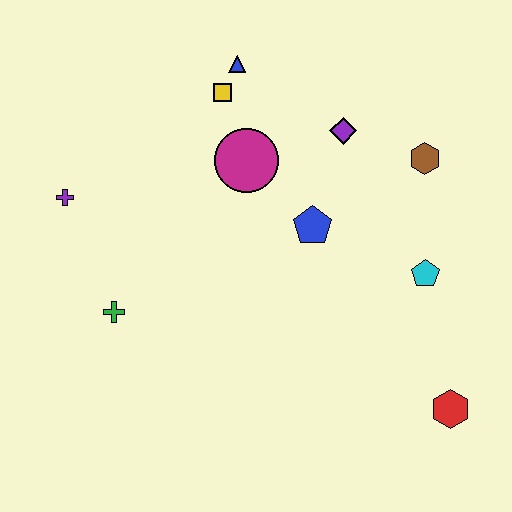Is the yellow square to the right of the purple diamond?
No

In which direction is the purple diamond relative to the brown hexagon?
The purple diamond is to the left of the brown hexagon.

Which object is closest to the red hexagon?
The cyan pentagon is closest to the red hexagon.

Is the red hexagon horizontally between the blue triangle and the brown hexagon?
No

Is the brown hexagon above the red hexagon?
Yes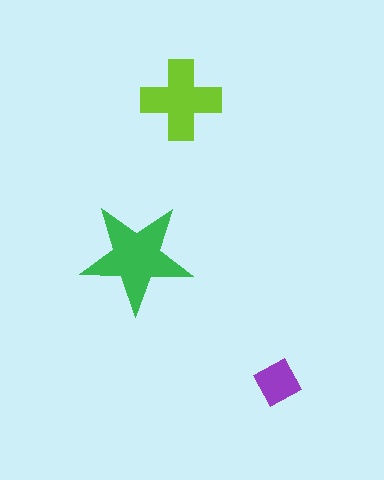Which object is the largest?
The green star.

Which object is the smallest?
The purple square.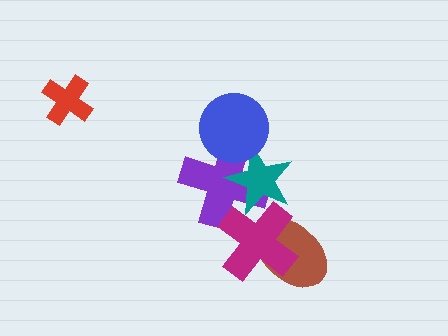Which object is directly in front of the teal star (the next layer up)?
The blue circle is directly in front of the teal star.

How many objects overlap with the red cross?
0 objects overlap with the red cross.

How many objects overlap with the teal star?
3 objects overlap with the teal star.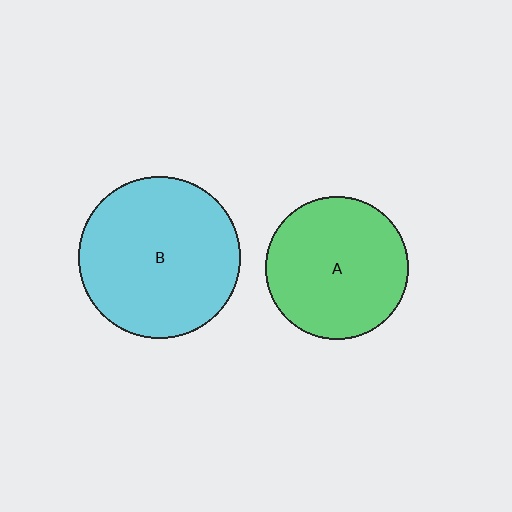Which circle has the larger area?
Circle B (cyan).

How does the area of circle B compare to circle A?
Approximately 1.3 times.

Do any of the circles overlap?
No, none of the circles overlap.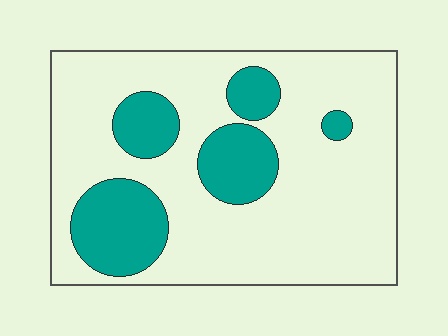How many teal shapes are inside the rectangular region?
5.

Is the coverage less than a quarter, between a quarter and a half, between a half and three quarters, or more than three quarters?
Less than a quarter.